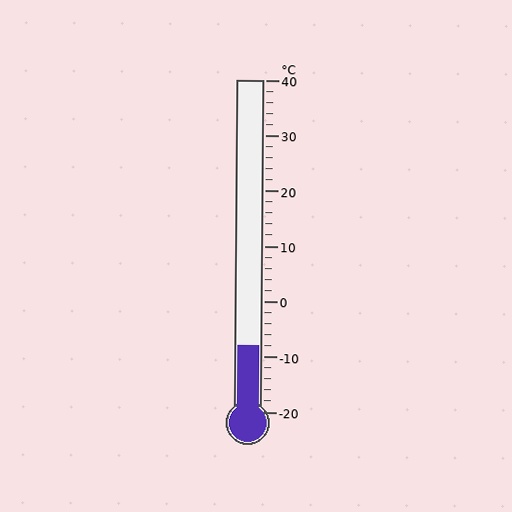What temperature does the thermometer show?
The thermometer shows approximately -8°C.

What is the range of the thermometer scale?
The thermometer scale ranges from -20°C to 40°C.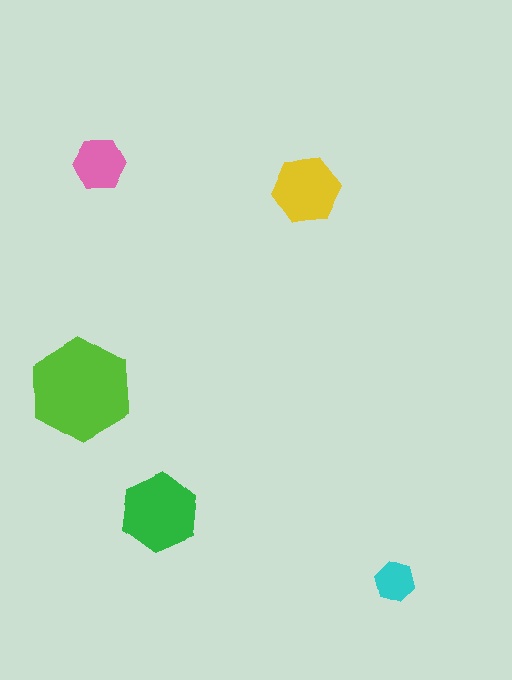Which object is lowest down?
The cyan hexagon is bottommost.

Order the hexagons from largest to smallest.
the lime one, the green one, the yellow one, the pink one, the cyan one.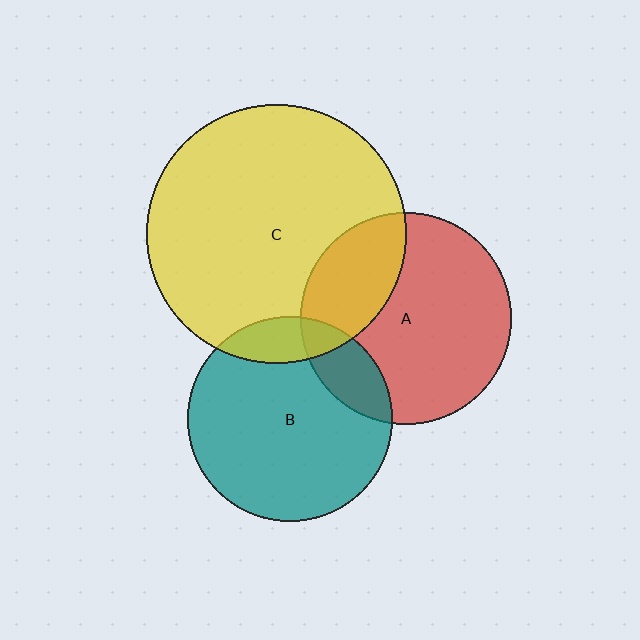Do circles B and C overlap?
Yes.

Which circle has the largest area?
Circle C (yellow).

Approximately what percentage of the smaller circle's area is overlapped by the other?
Approximately 15%.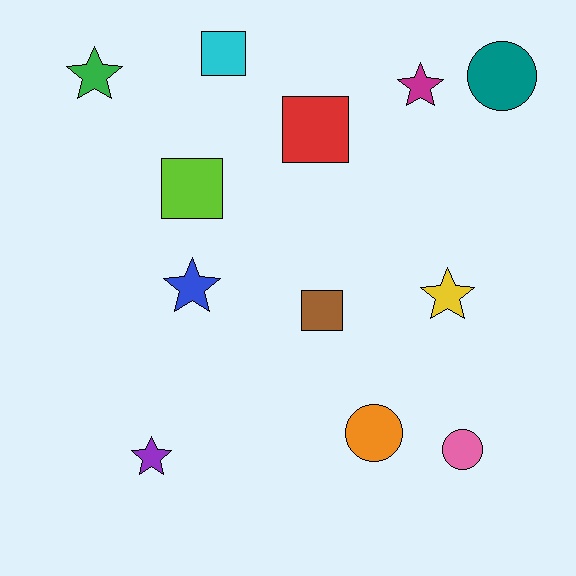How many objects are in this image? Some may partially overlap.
There are 12 objects.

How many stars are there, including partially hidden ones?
There are 5 stars.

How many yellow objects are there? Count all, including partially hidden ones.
There is 1 yellow object.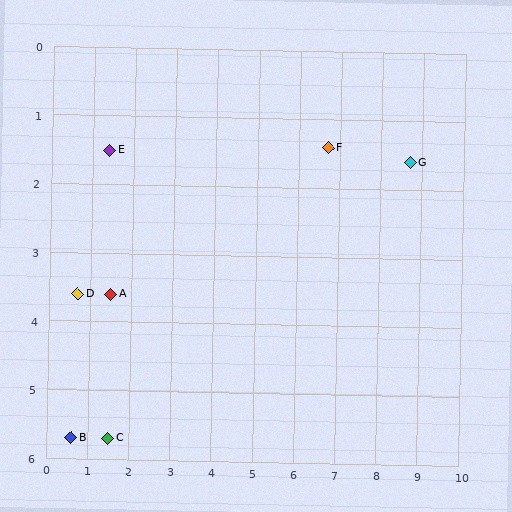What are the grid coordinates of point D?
Point D is at approximately (0.7, 3.6).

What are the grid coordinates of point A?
Point A is at approximately (1.5, 3.6).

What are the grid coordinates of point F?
Point F is at approximately (6.7, 1.4).